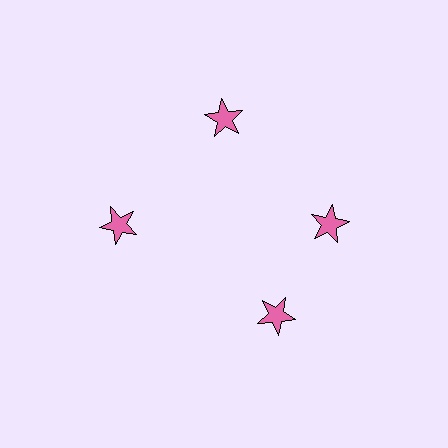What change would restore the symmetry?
The symmetry would be restored by rotating it back into even spacing with its neighbors so that all 4 stars sit at equal angles and equal distance from the center.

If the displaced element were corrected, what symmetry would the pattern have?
It would have 4-fold rotational symmetry — the pattern would map onto itself every 90 degrees.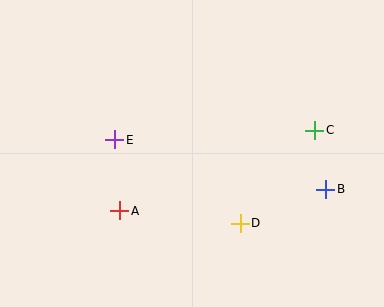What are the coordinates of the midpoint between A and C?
The midpoint between A and C is at (217, 171).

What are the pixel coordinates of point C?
Point C is at (315, 130).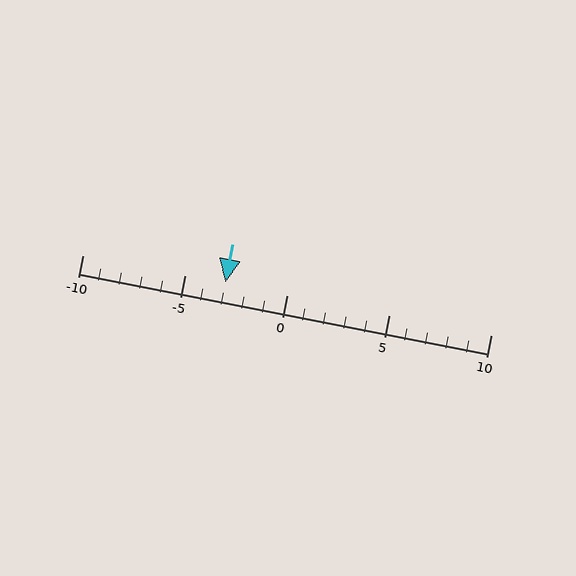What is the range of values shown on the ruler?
The ruler shows values from -10 to 10.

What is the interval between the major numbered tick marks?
The major tick marks are spaced 5 units apart.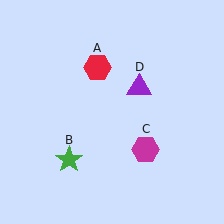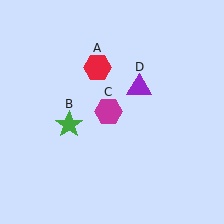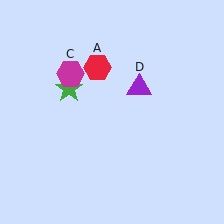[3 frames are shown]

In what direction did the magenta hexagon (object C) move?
The magenta hexagon (object C) moved up and to the left.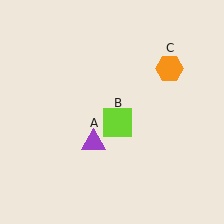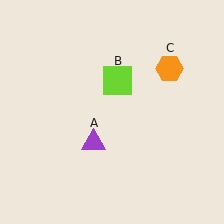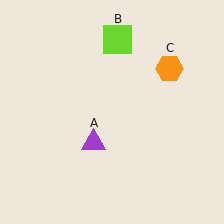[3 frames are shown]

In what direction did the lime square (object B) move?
The lime square (object B) moved up.